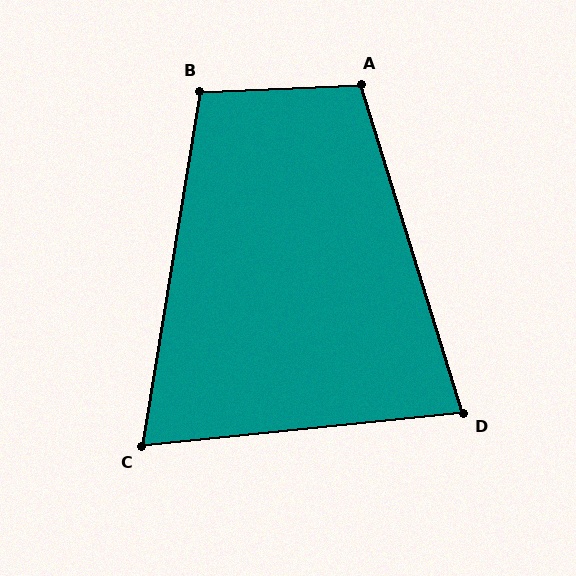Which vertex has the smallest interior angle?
C, at approximately 75 degrees.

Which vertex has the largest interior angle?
A, at approximately 105 degrees.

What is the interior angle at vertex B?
Approximately 101 degrees (obtuse).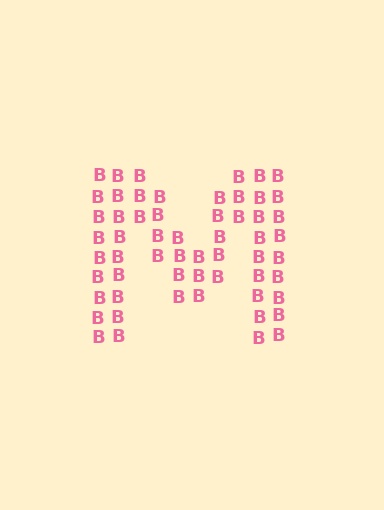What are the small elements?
The small elements are letter B's.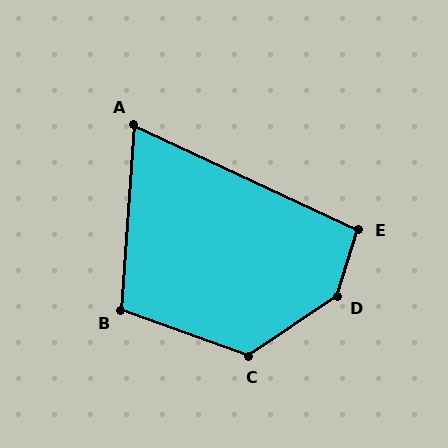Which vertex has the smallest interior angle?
A, at approximately 69 degrees.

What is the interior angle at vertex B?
Approximately 106 degrees (obtuse).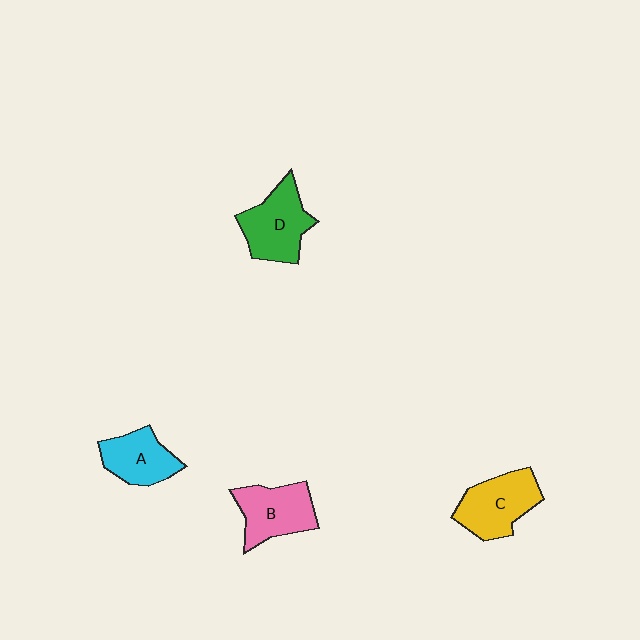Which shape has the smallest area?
Shape A (cyan).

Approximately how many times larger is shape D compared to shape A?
Approximately 1.3 times.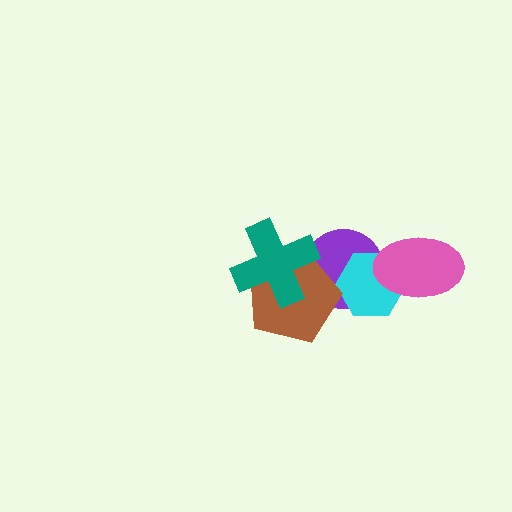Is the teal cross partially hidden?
No, no other shape covers it.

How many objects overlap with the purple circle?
4 objects overlap with the purple circle.